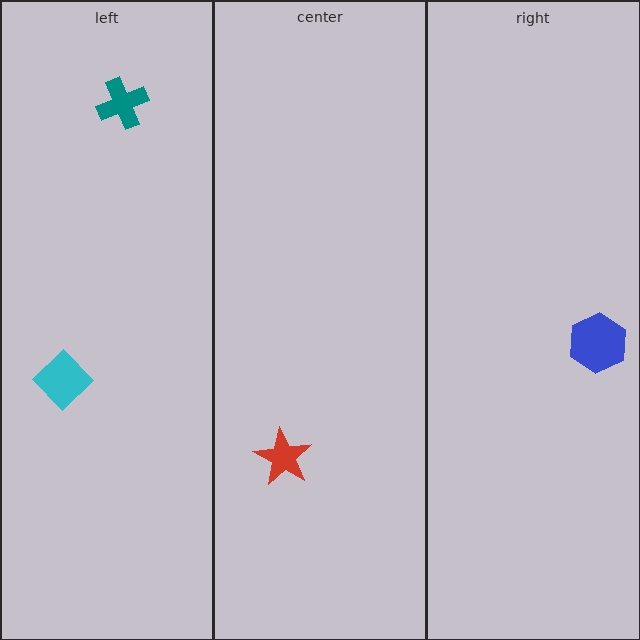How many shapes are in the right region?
1.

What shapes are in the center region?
The red star.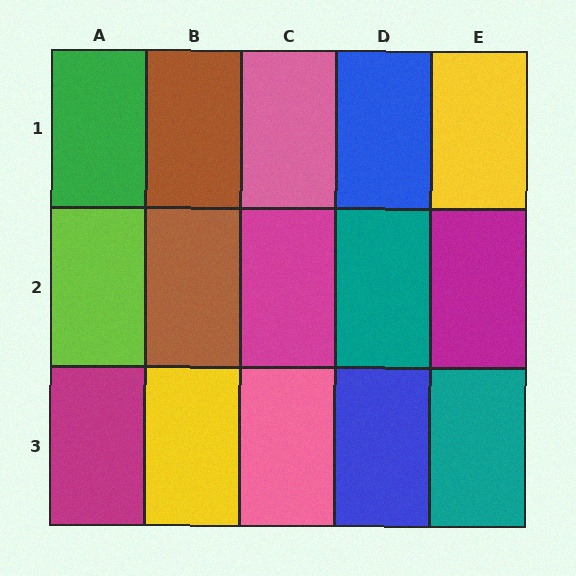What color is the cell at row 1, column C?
Pink.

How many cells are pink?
2 cells are pink.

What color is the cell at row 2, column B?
Brown.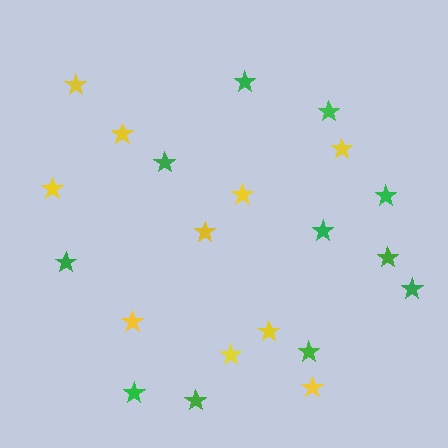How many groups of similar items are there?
There are 2 groups: one group of green stars (11) and one group of yellow stars (10).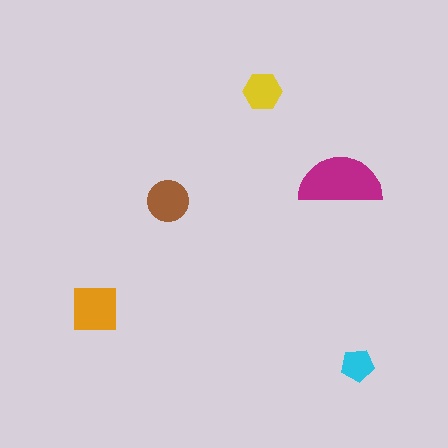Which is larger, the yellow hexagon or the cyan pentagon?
The yellow hexagon.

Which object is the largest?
The magenta semicircle.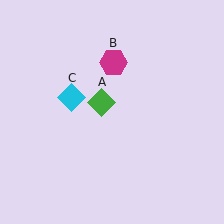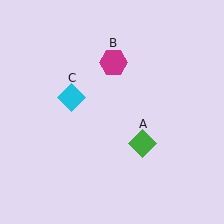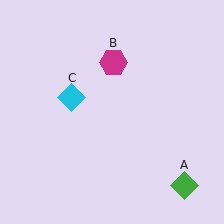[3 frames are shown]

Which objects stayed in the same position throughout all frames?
Magenta hexagon (object B) and cyan diamond (object C) remained stationary.